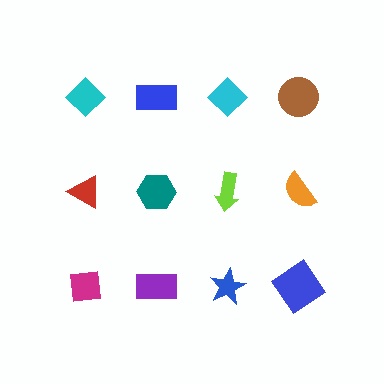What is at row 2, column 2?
A teal hexagon.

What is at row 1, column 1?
A cyan diamond.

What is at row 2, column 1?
A red triangle.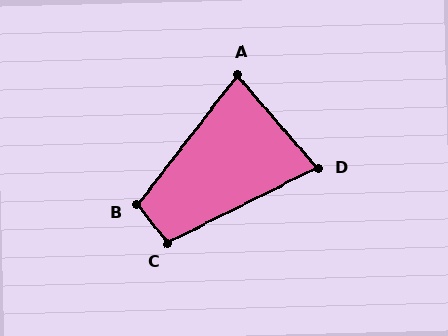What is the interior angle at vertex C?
Approximately 101 degrees (obtuse).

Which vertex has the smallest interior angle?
D, at approximately 76 degrees.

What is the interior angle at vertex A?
Approximately 79 degrees (acute).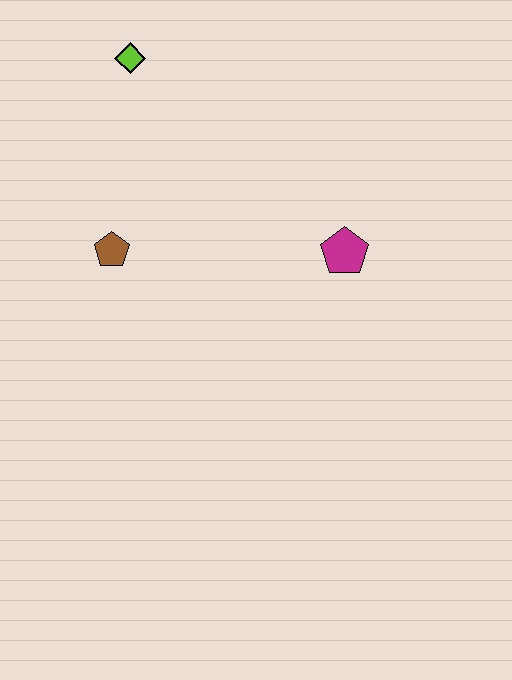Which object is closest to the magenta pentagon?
The brown pentagon is closest to the magenta pentagon.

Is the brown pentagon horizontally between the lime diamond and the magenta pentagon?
No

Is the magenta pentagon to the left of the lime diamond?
No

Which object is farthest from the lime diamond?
The magenta pentagon is farthest from the lime diamond.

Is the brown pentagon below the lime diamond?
Yes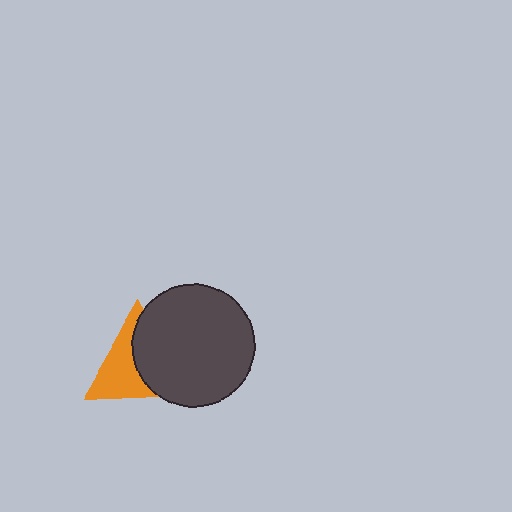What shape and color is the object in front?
The object in front is a dark gray circle.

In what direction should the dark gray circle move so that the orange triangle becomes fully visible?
The dark gray circle should move right. That is the shortest direction to clear the overlap and leave the orange triangle fully visible.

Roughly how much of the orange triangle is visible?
About half of it is visible (roughly 49%).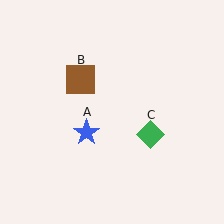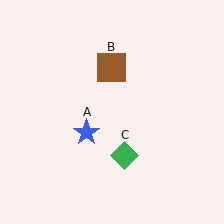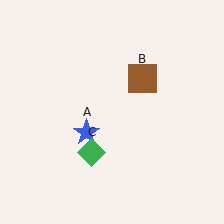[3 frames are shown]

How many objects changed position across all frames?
2 objects changed position: brown square (object B), green diamond (object C).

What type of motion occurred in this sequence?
The brown square (object B), green diamond (object C) rotated clockwise around the center of the scene.